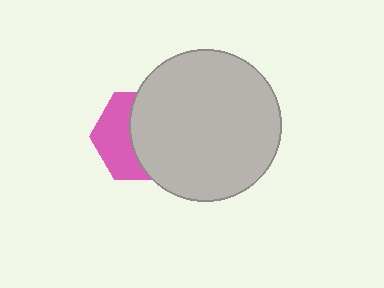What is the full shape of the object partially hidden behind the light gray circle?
The partially hidden object is a pink hexagon.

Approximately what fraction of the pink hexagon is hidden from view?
Roughly 57% of the pink hexagon is hidden behind the light gray circle.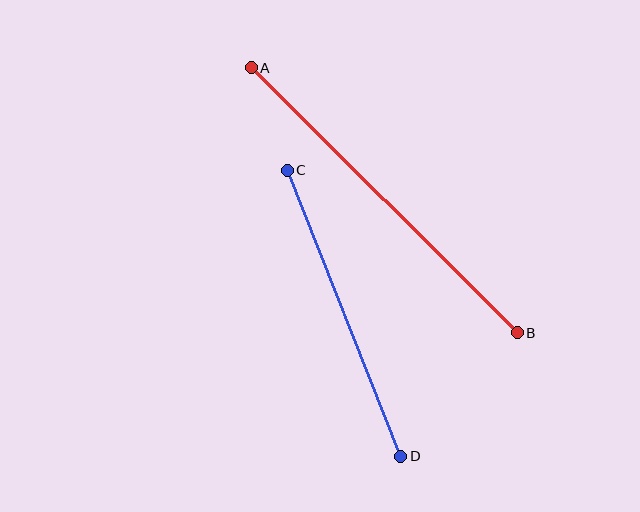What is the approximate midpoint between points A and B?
The midpoint is at approximately (384, 200) pixels.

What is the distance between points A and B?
The distance is approximately 375 pixels.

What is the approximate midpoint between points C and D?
The midpoint is at approximately (344, 313) pixels.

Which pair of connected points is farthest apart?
Points A and B are farthest apart.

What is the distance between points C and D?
The distance is approximately 308 pixels.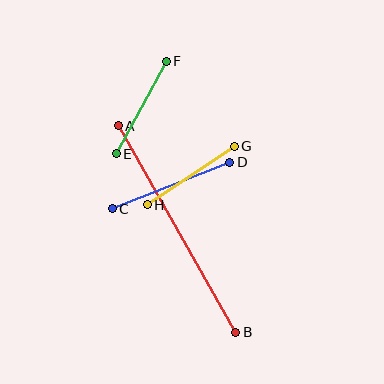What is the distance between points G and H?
The distance is approximately 104 pixels.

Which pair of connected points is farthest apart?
Points A and B are farthest apart.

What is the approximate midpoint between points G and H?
The midpoint is at approximately (191, 176) pixels.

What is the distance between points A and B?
The distance is approximately 238 pixels.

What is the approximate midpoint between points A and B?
The midpoint is at approximately (177, 229) pixels.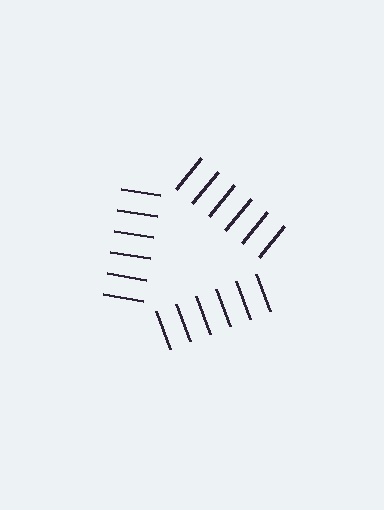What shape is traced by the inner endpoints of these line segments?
An illusory triangle — the line segments terminate on its edges but no continuous stroke is drawn.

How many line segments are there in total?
18 — 6 along each of the 3 edges.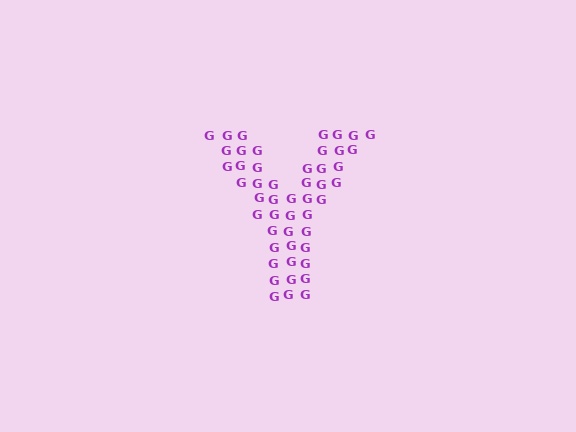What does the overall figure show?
The overall figure shows the letter Y.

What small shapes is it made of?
It is made of small letter G's.